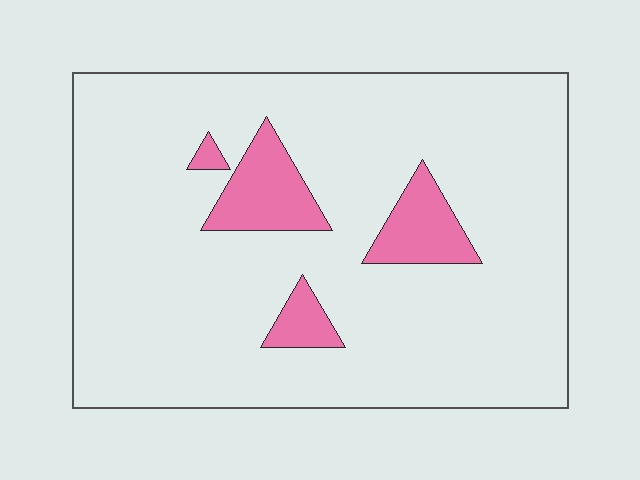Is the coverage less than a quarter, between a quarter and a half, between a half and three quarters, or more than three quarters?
Less than a quarter.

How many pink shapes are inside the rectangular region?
4.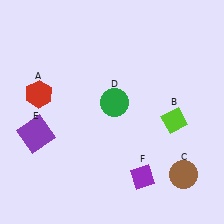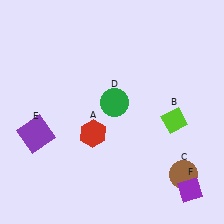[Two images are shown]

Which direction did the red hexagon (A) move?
The red hexagon (A) moved right.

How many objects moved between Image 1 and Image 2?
2 objects moved between the two images.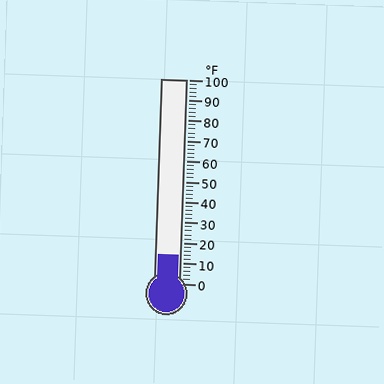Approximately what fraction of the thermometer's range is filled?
The thermometer is filled to approximately 15% of its range.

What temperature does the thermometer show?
The thermometer shows approximately 14°F.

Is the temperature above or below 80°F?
The temperature is below 80°F.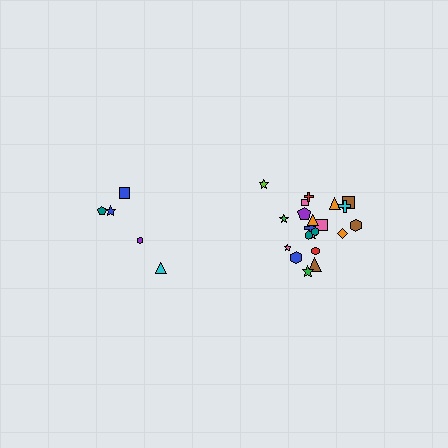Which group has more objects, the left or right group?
The right group.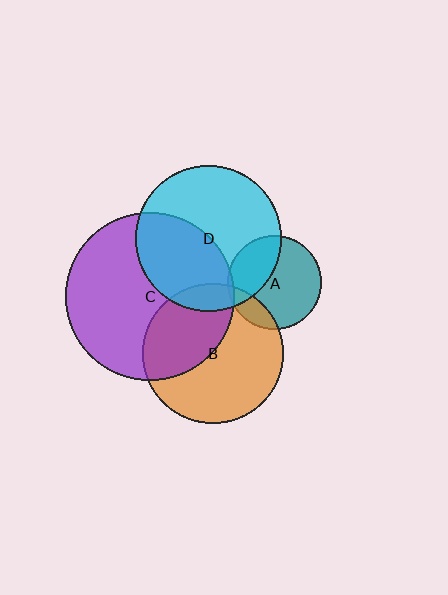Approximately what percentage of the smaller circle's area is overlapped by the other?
Approximately 10%.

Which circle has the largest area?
Circle C (purple).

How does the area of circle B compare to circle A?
Approximately 2.3 times.